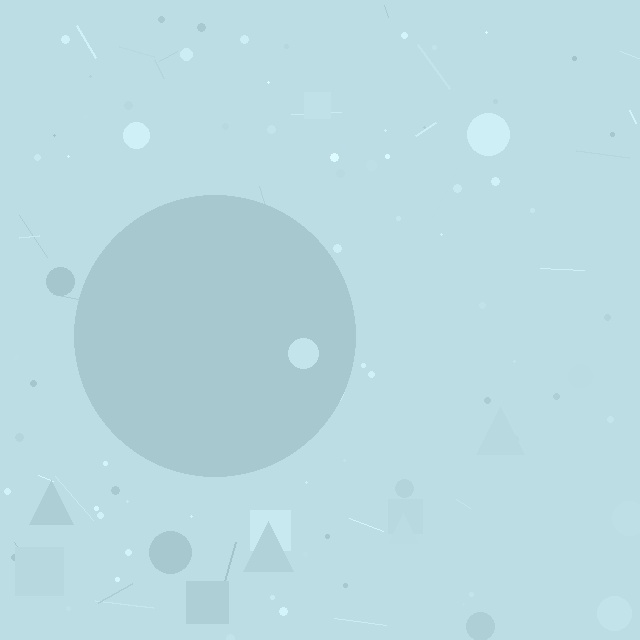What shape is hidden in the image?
A circle is hidden in the image.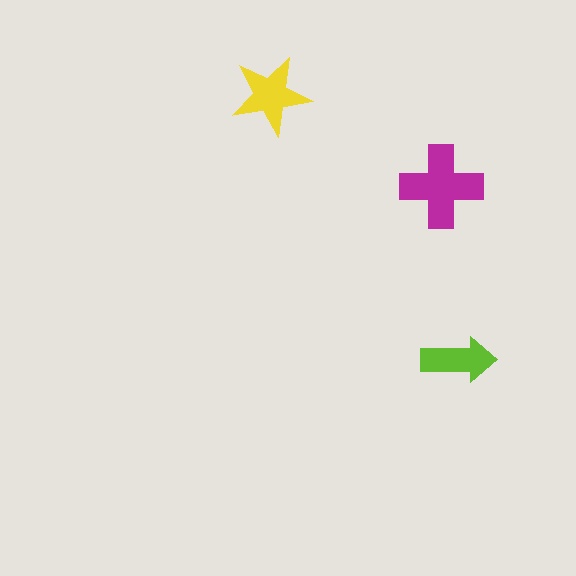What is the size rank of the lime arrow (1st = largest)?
3rd.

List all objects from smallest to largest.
The lime arrow, the yellow star, the magenta cross.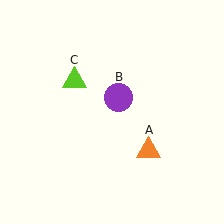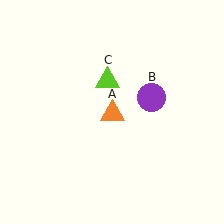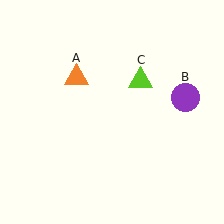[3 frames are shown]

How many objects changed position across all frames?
3 objects changed position: orange triangle (object A), purple circle (object B), lime triangle (object C).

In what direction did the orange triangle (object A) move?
The orange triangle (object A) moved up and to the left.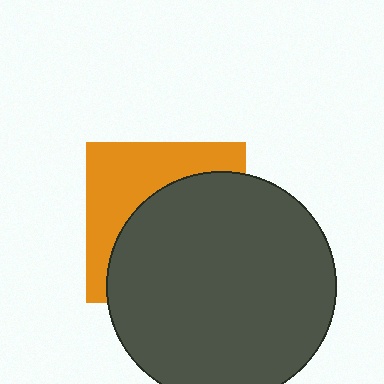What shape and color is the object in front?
The object in front is a dark gray circle.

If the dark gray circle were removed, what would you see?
You would see the complete orange square.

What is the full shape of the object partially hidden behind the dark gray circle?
The partially hidden object is an orange square.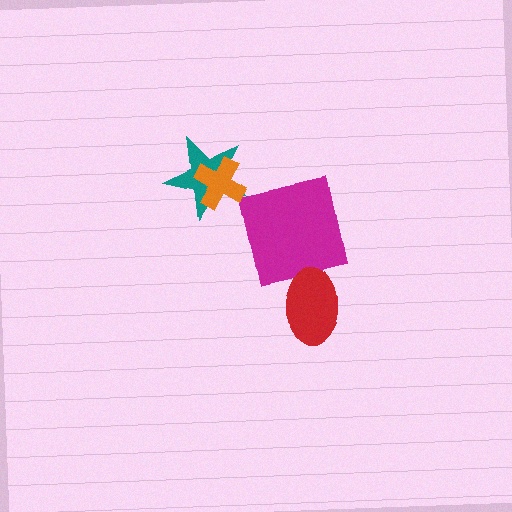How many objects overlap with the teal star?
1 object overlaps with the teal star.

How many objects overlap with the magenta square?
0 objects overlap with the magenta square.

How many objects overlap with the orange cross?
1 object overlaps with the orange cross.